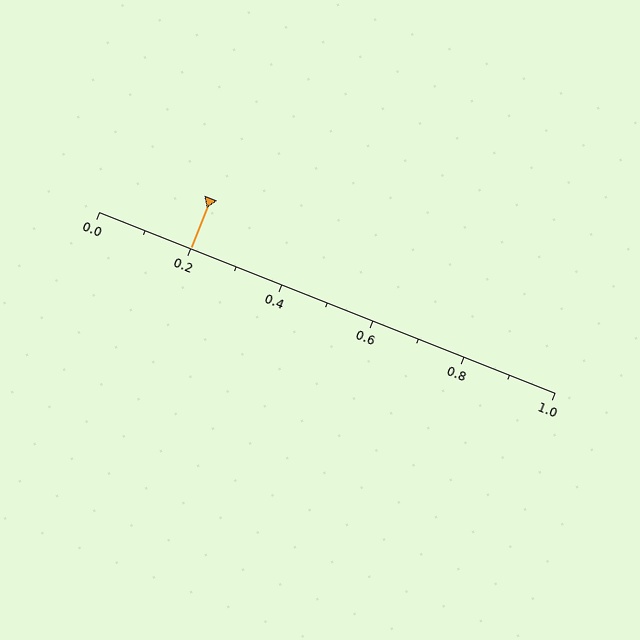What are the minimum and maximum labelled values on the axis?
The axis runs from 0.0 to 1.0.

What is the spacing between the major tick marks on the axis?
The major ticks are spaced 0.2 apart.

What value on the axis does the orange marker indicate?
The marker indicates approximately 0.2.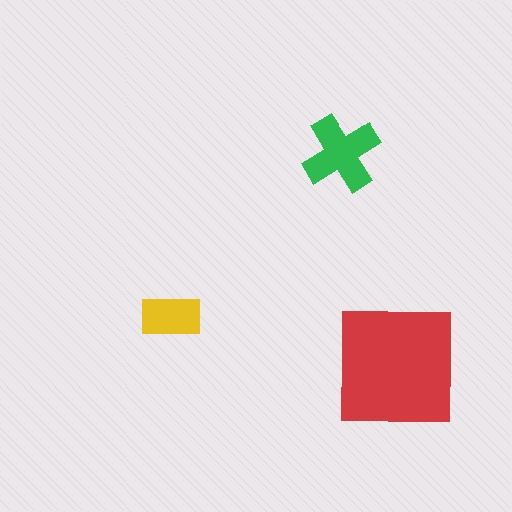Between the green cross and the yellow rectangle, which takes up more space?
The green cross.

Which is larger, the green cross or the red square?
The red square.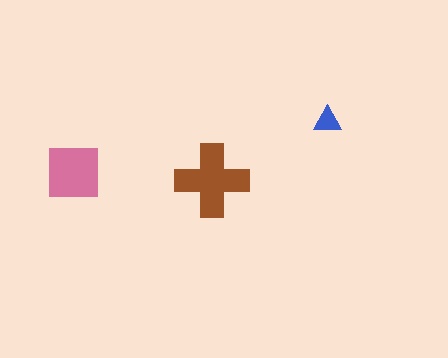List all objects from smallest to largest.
The blue triangle, the pink square, the brown cross.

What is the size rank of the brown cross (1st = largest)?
1st.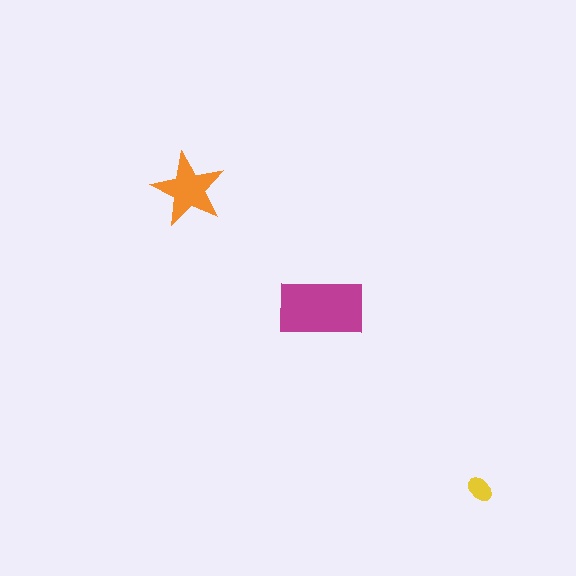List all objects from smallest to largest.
The yellow ellipse, the orange star, the magenta rectangle.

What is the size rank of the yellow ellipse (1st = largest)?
3rd.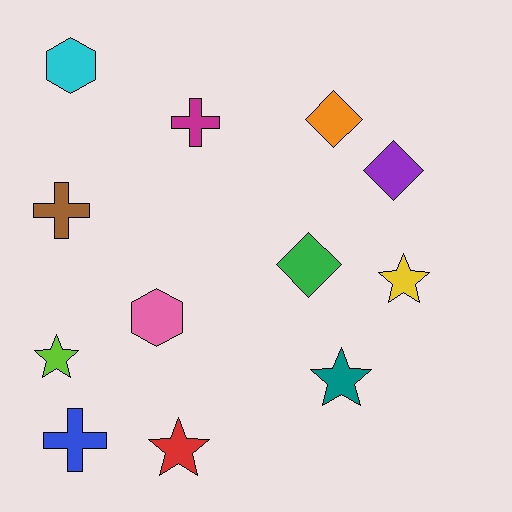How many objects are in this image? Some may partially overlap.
There are 12 objects.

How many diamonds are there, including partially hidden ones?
There are 3 diamonds.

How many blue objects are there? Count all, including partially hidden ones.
There is 1 blue object.